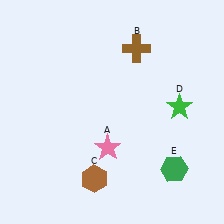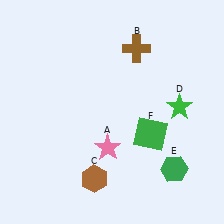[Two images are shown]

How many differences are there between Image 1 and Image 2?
There is 1 difference between the two images.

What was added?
A green square (F) was added in Image 2.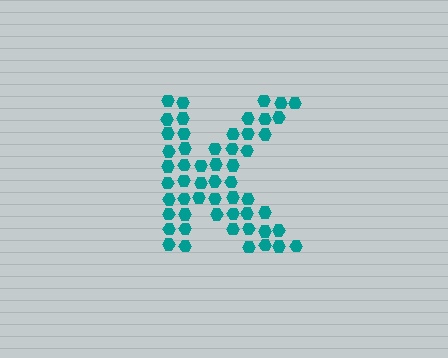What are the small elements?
The small elements are hexagons.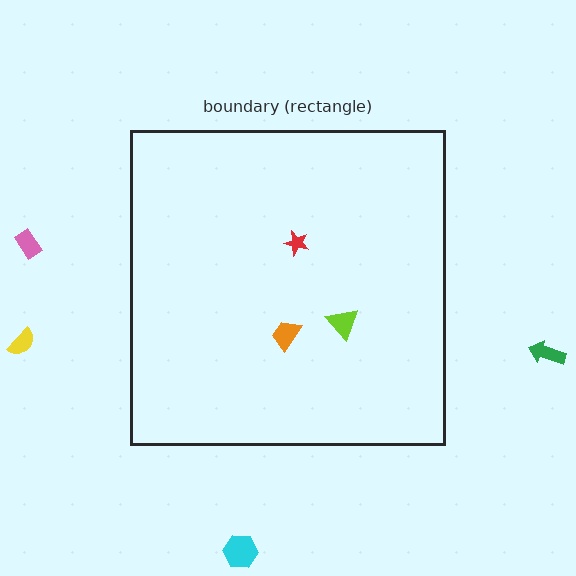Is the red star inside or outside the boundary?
Inside.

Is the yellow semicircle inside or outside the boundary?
Outside.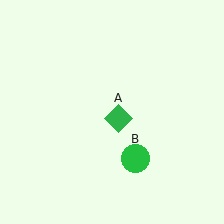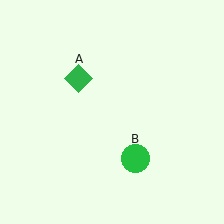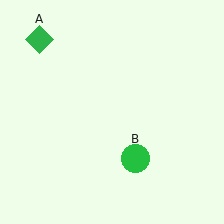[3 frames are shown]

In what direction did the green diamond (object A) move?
The green diamond (object A) moved up and to the left.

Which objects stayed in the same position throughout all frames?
Green circle (object B) remained stationary.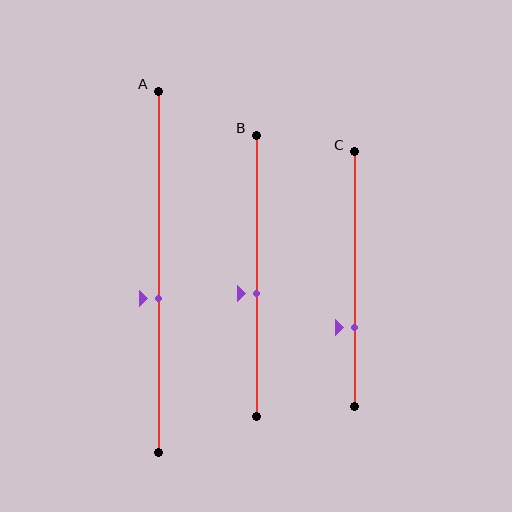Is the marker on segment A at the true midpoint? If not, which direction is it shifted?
No, the marker on segment A is shifted downward by about 8% of the segment length.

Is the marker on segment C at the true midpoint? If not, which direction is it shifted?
No, the marker on segment C is shifted downward by about 19% of the segment length.